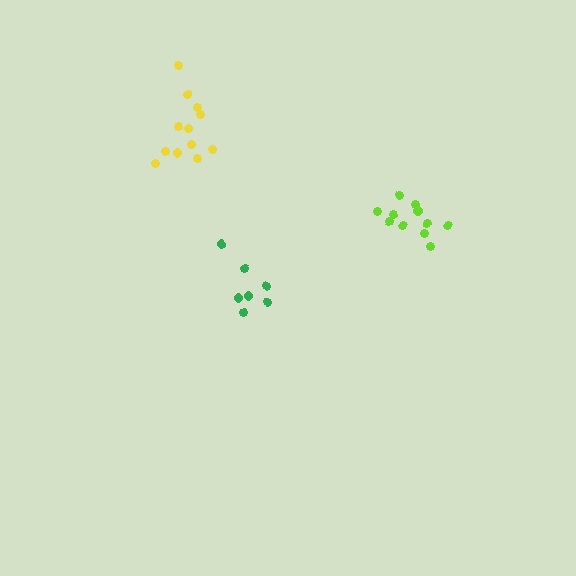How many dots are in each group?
Group 1: 12 dots, Group 2: 7 dots, Group 3: 11 dots (30 total).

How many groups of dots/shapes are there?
There are 3 groups.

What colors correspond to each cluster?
The clusters are colored: yellow, green, lime.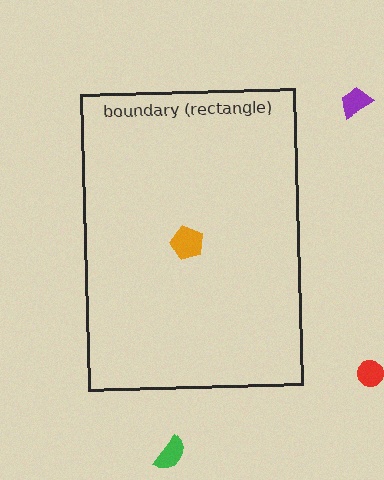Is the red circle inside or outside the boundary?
Outside.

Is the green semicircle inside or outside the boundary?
Outside.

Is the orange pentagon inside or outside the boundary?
Inside.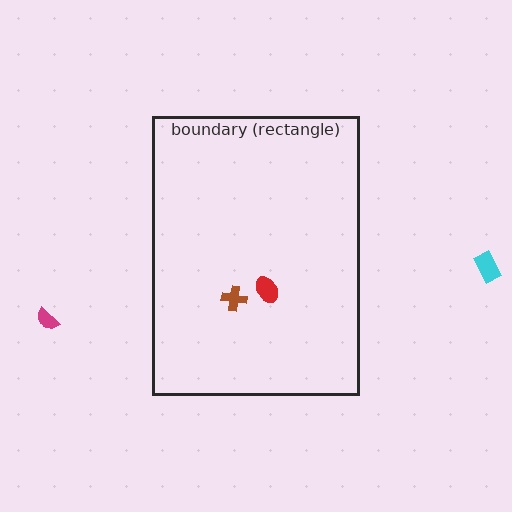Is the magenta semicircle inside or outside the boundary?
Outside.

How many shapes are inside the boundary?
2 inside, 2 outside.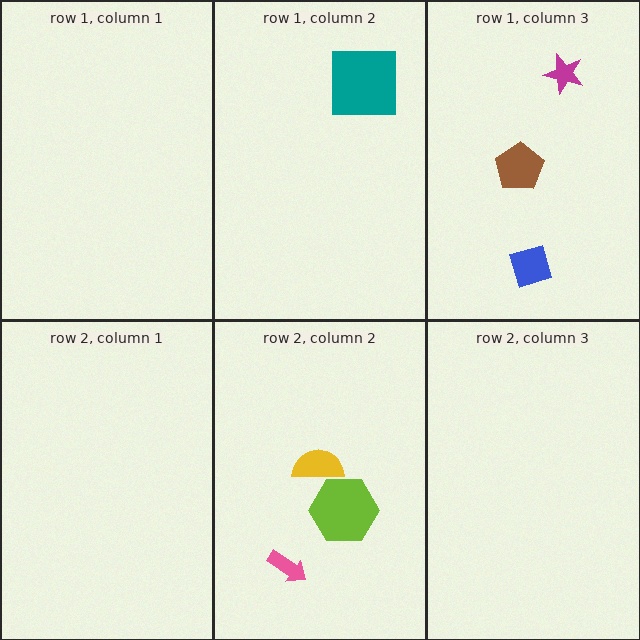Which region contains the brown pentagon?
The row 1, column 3 region.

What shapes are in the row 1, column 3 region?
The brown pentagon, the magenta star, the blue diamond.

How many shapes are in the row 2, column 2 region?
3.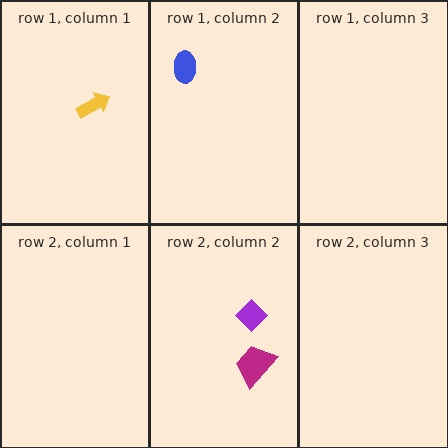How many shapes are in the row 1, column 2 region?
1.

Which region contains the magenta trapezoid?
The row 2, column 2 region.